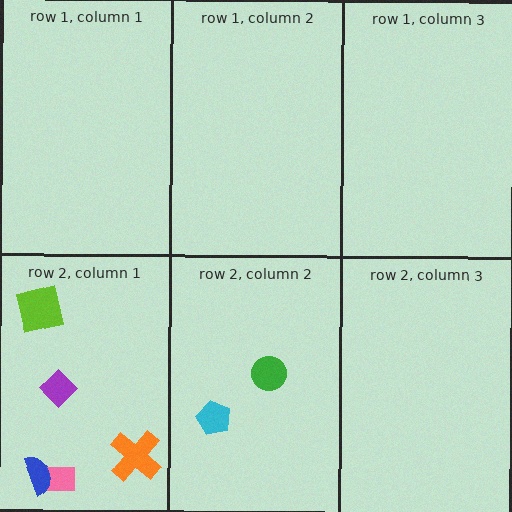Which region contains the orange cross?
The row 2, column 1 region.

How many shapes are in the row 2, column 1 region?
5.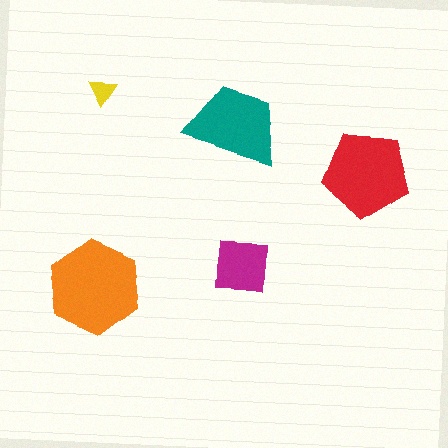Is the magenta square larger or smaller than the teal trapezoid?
Smaller.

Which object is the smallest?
The yellow triangle.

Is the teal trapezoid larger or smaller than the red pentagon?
Smaller.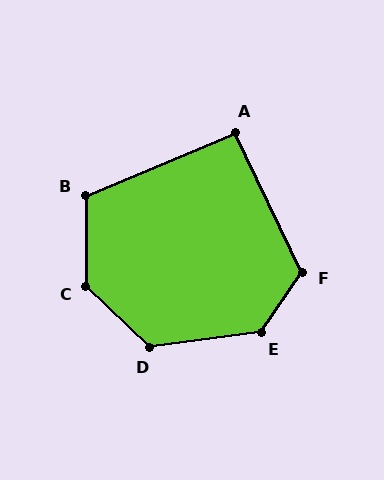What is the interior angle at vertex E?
Approximately 132 degrees (obtuse).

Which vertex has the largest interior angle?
C, at approximately 134 degrees.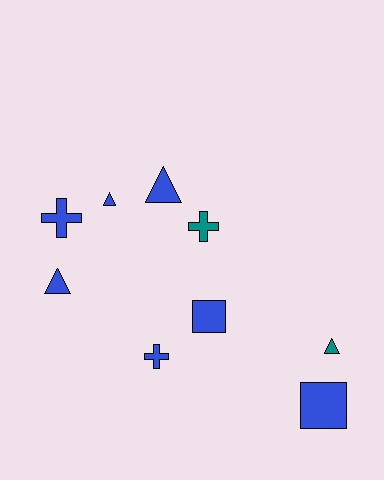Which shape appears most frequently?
Triangle, with 4 objects.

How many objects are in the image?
There are 9 objects.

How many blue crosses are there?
There are 2 blue crosses.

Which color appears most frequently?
Blue, with 7 objects.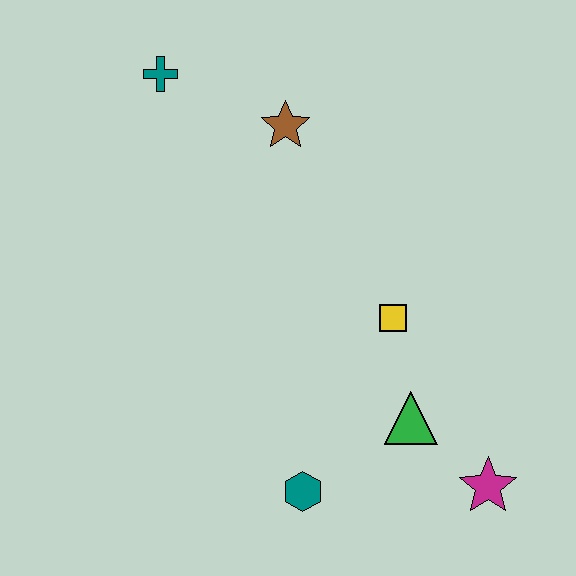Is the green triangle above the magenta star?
Yes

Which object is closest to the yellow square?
The green triangle is closest to the yellow square.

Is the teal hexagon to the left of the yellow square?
Yes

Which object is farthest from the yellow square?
The teal cross is farthest from the yellow square.